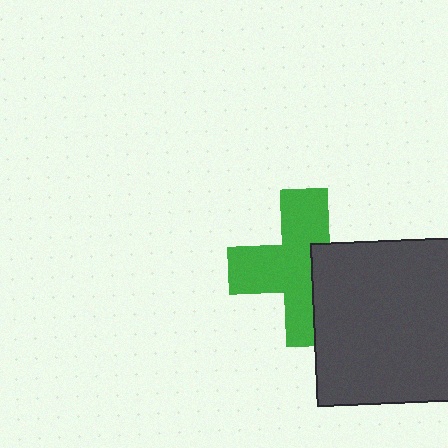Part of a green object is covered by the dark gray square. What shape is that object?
It is a cross.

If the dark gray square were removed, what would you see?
You would see the complete green cross.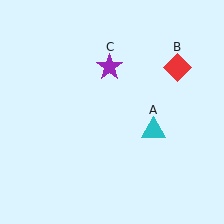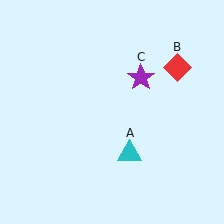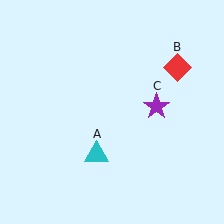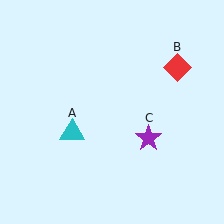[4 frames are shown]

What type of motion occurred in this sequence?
The cyan triangle (object A), purple star (object C) rotated clockwise around the center of the scene.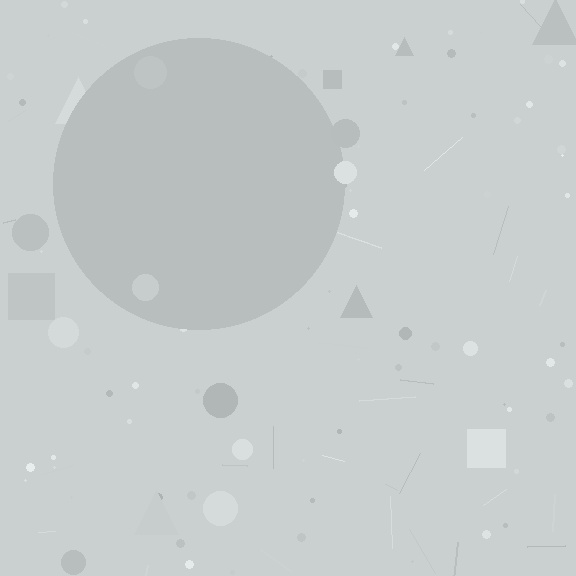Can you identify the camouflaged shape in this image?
The camouflaged shape is a circle.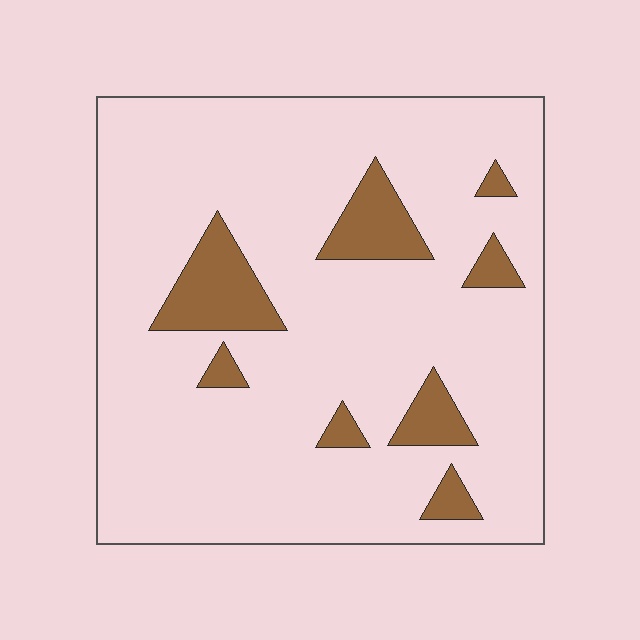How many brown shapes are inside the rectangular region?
8.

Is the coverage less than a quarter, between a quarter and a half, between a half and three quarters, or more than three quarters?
Less than a quarter.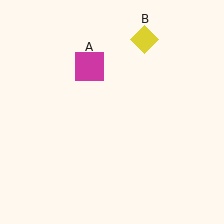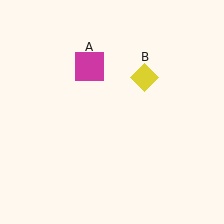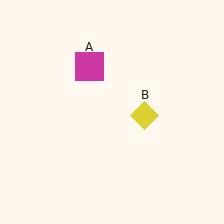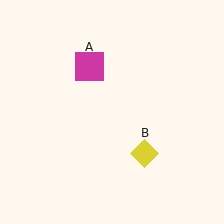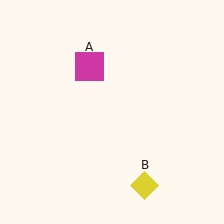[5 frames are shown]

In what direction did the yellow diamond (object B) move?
The yellow diamond (object B) moved down.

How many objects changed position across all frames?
1 object changed position: yellow diamond (object B).